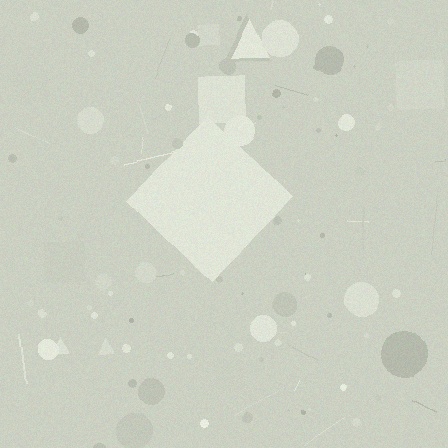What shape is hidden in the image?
A diamond is hidden in the image.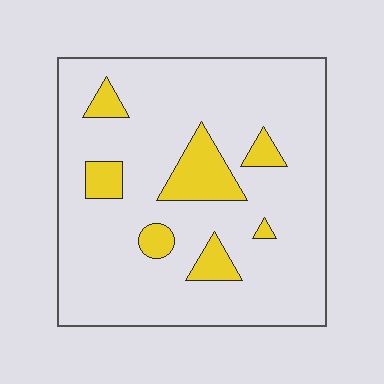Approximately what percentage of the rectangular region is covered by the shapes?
Approximately 15%.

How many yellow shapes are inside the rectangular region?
7.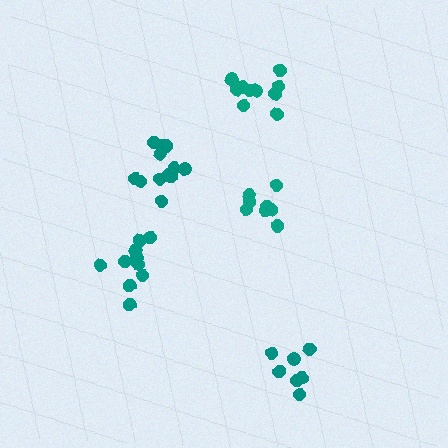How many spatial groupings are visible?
There are 5 spatial groupings.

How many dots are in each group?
Group 1: 12 dots, Group 2: 10 dots, Group 3: 7 dots, Group 4: 8 dots, Group 5: 11 dots (48 total).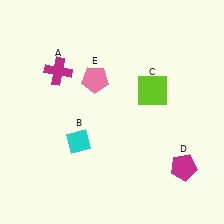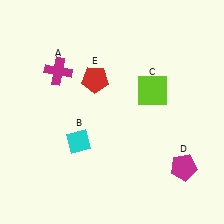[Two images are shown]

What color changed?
The pentagon (E) changed from pink in Image 1 to red in Image 2.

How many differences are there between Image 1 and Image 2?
There is 1 difference between the two images.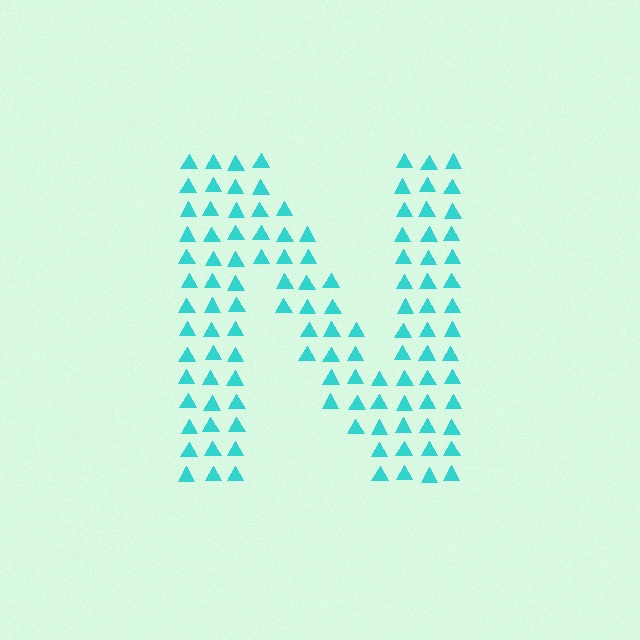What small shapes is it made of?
It is made of small triangles.